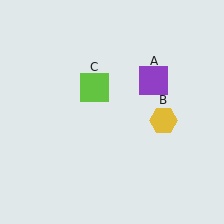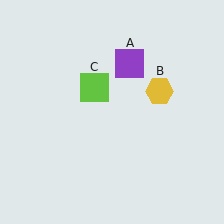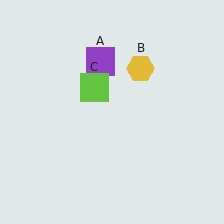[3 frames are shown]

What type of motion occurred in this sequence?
The purple square (object A), yellow hexagon (object B) rotated counterclockwise around the center of the scene.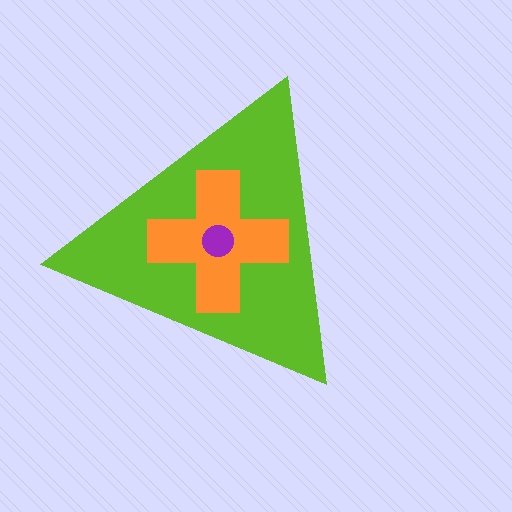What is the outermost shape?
The lime triangle.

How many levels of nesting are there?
3.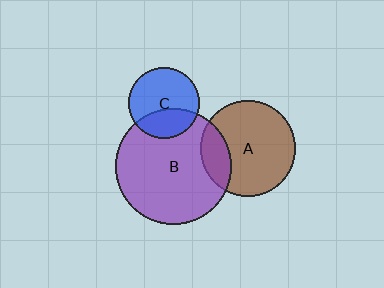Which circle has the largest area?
Circle B (purple).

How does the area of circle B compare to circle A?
Approximately 1.5 times.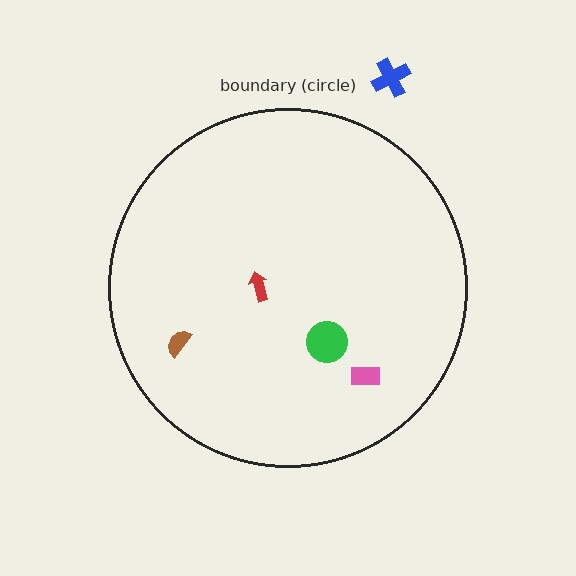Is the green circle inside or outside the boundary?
Inside.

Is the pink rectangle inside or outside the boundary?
Inside.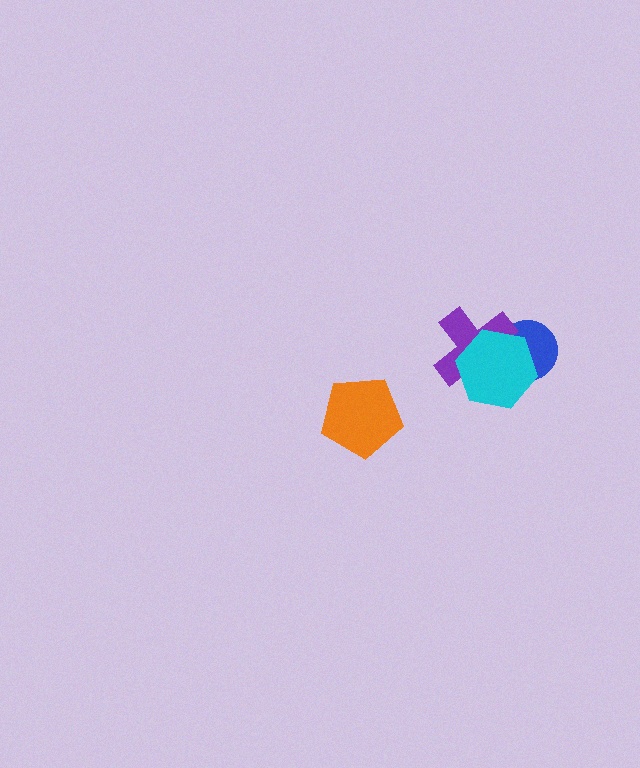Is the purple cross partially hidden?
Yes, it is partially covered by another shape.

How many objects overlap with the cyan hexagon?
2 objects overlap with the cyan hexagon.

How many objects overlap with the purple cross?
2 objects overlap with the purple cross.